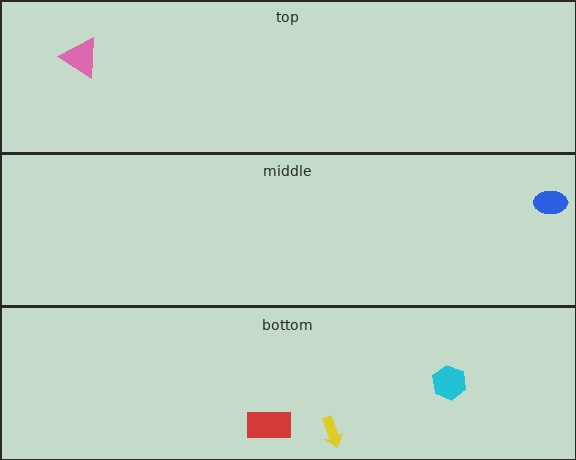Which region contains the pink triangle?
The top region.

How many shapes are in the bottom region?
3.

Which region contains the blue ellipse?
The middle region.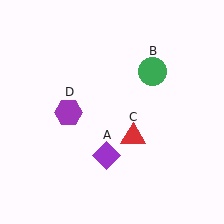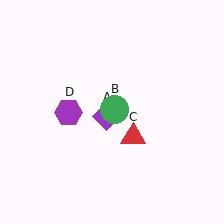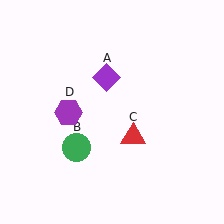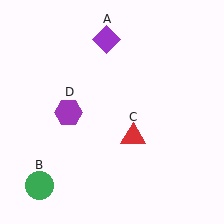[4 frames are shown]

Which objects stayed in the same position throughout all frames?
Red triangle (object C) and purple hexagon (object D) remained stationary.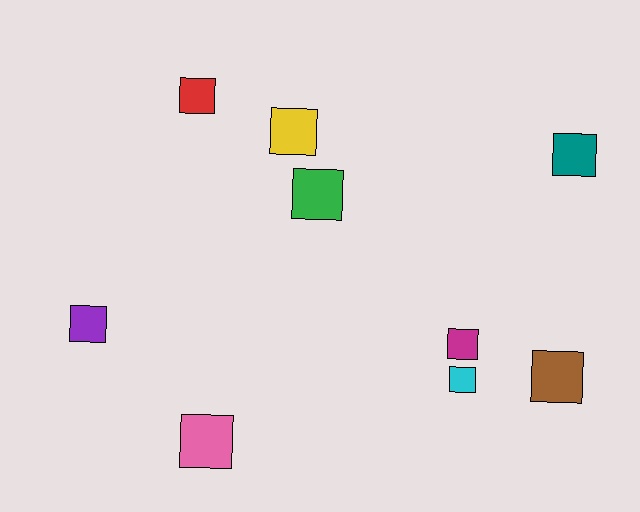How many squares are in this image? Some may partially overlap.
There are 9 squares.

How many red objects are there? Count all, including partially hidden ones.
There is 1 red object.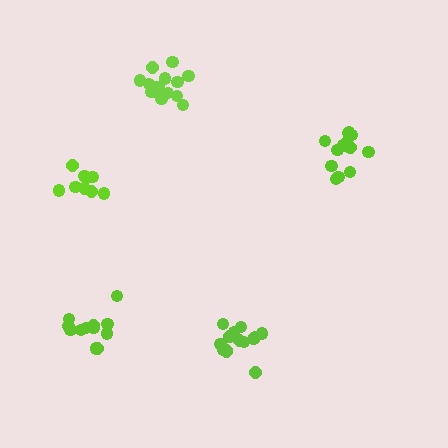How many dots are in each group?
Group 1: 14 dots, Group 2: 15 dots, Group 3: 14 dots, Group 4: 9 dots, Group 5: 12 dots (64 total).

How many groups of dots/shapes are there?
There are 5 groups.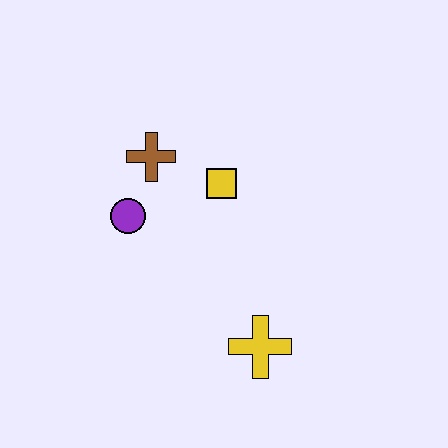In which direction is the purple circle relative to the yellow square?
The purple circle is to the left of the yellow square.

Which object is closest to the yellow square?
The brown cross is closest to the yellow square.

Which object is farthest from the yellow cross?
The brown cross is farthest from the yellow cross.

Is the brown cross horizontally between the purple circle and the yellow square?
Yes